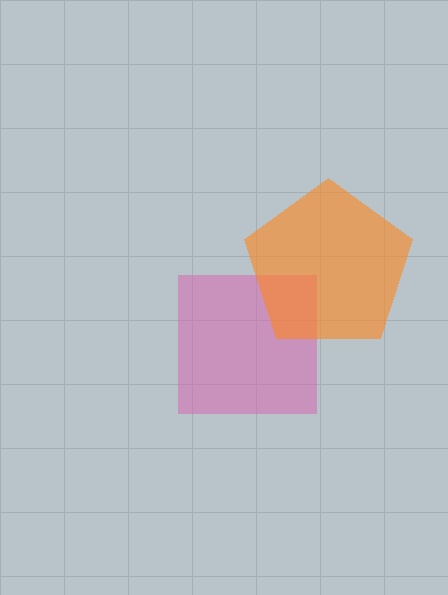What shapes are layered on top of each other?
The layered shapes are: a pink square, an orange pentagon.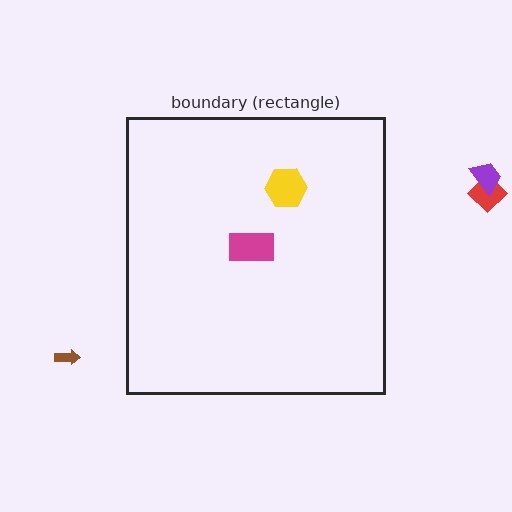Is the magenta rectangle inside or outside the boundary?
Inside.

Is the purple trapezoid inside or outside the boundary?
Outside.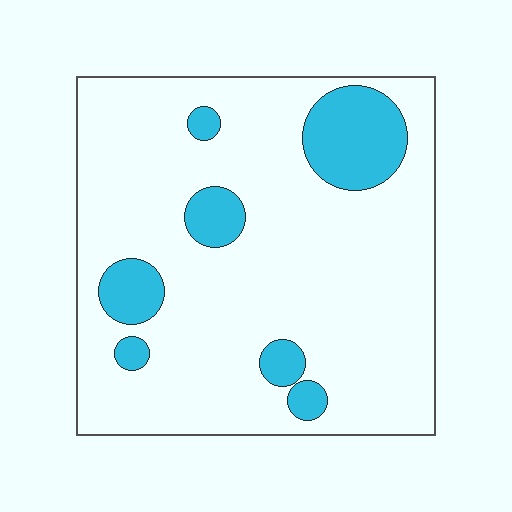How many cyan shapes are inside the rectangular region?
7.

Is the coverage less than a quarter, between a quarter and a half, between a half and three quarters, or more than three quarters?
Less than a quarter.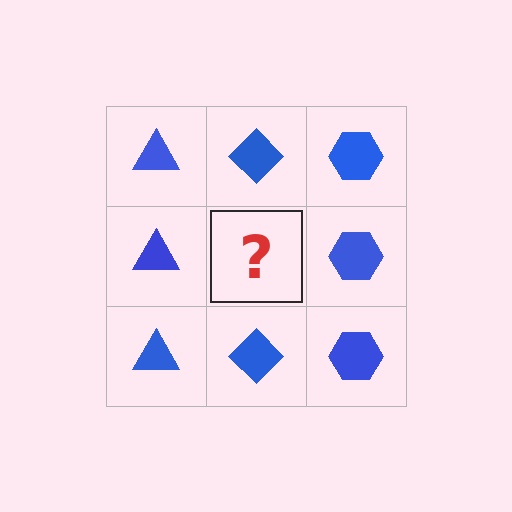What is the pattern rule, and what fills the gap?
The rule is that each column has a consistent shape. The gap should be filled with a blue diamond.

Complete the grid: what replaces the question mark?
The question mark should be replaced with a blue diamond.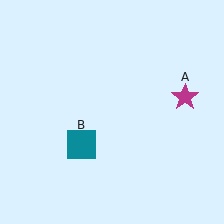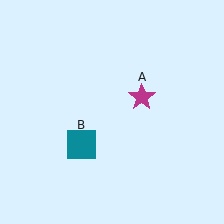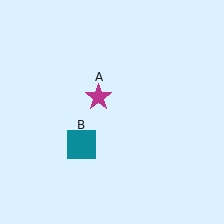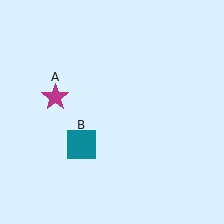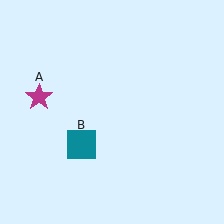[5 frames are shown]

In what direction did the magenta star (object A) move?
The magenta star (object A) moved left.